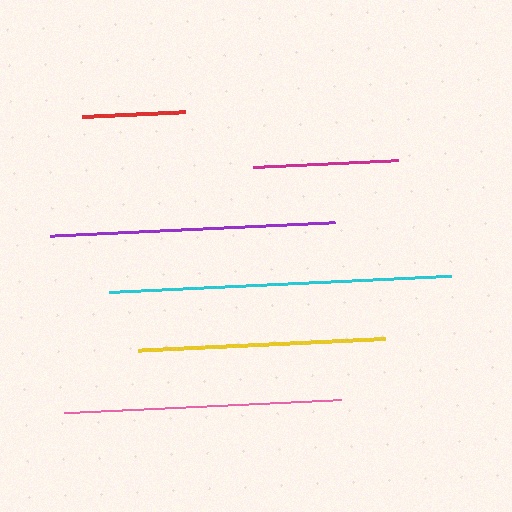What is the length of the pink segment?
The pink segment is approximately 277 pixels long.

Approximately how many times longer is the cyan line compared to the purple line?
The cyan line is approximately 1.2 times the length of the purple line.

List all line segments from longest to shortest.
From longest to shortest: cyan, purple, pink, yellow, magenta, red.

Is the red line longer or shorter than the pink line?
The pink line is longer than the red line.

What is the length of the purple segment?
The purple segment is approximately 285 pixels long.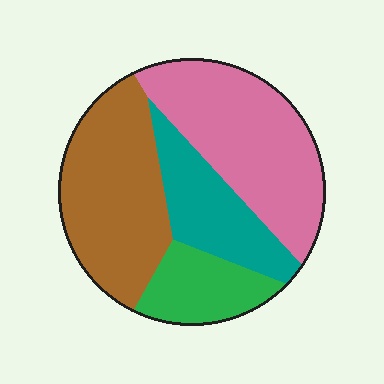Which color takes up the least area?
Green, at roughly 15%.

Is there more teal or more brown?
Brown.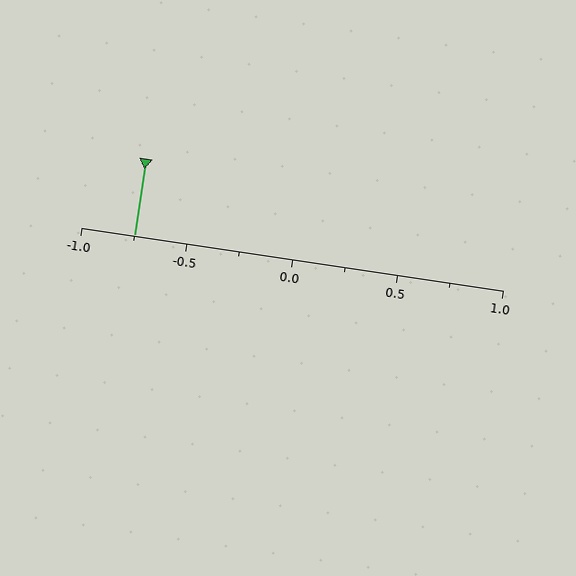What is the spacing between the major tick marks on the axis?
The major ticks are spaced 0.5 apart.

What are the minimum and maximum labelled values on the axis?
The axis runs from -1.0 to 1.0.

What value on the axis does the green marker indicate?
The marker indicates approximately -0.75.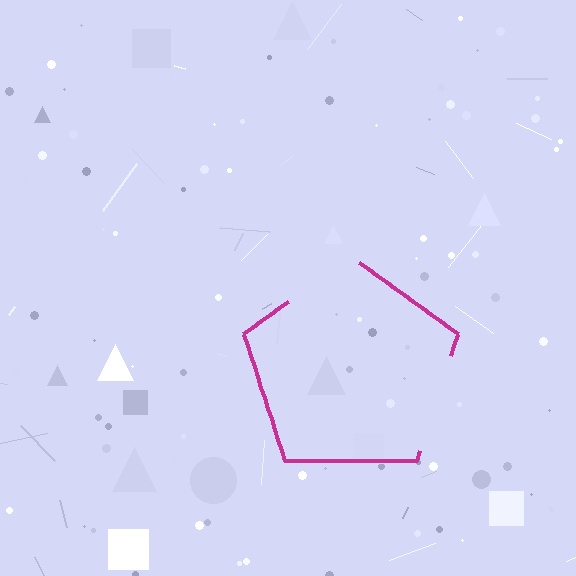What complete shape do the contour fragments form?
The contour fragments form a pentagon.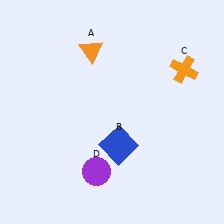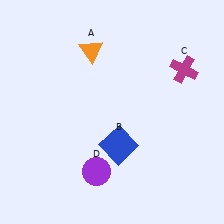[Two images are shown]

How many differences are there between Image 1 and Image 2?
There is 1 difference between the two images.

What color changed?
The cross (C) changed from orange in Image 1 to magenta in Image 2.